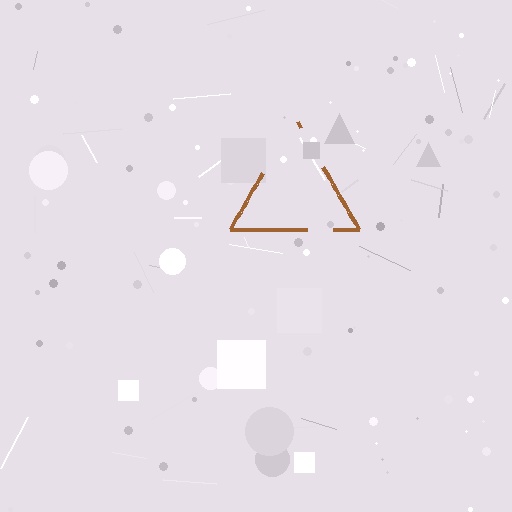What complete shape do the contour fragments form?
The contour fragments form a triangle.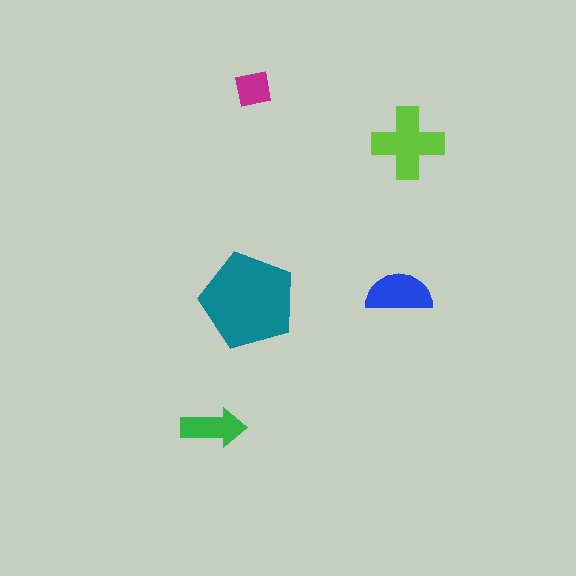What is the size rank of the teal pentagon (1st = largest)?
1st.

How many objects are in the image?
There are 5 objects in the image.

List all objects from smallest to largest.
The magenta square, the green arrow, the blue semicircle, the lime cross, the teal pentagon.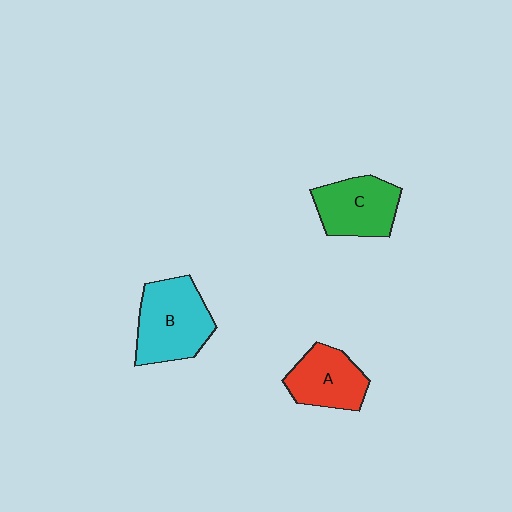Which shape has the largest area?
Shape B (cyan).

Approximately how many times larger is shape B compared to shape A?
Approximately 1.4 times.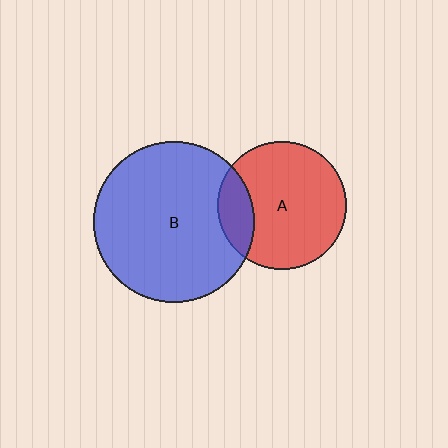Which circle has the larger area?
Circle B (blue).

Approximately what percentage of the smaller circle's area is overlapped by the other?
Approximately 20%.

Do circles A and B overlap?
Yes.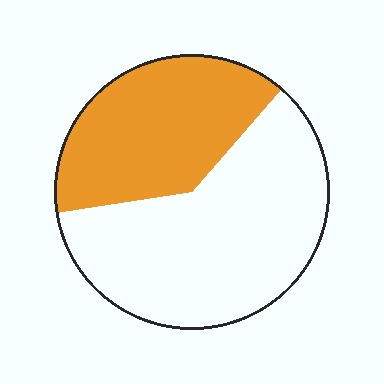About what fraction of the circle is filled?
About two fifths (2/5).